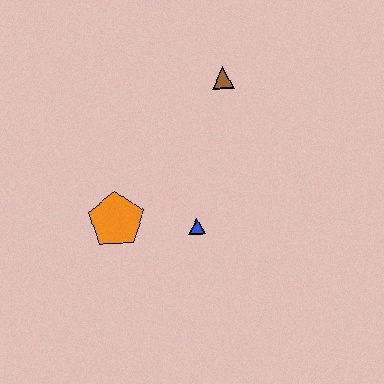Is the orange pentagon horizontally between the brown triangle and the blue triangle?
No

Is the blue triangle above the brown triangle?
No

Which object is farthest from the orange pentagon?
The brown triangle is farthest from the orange pentagon.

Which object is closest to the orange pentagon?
The blue triangle is closest to the orange pentagon.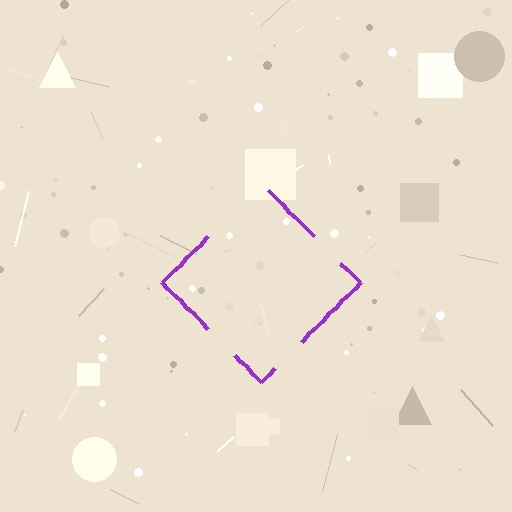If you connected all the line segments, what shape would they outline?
They would outline a diamond.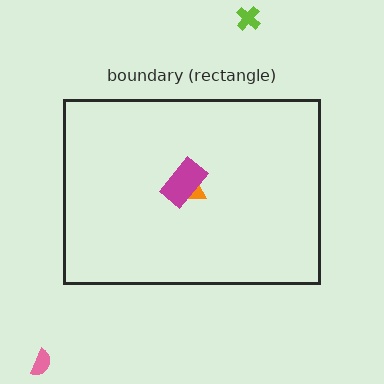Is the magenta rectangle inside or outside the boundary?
Inside.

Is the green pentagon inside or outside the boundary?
Inside.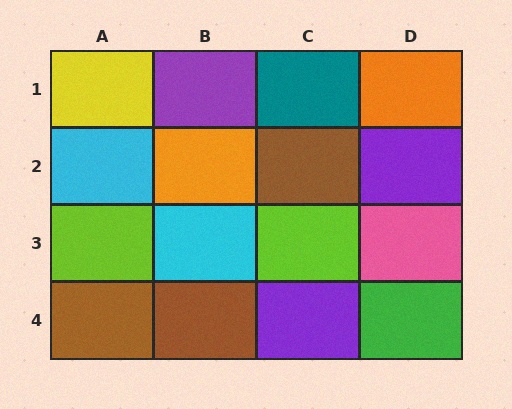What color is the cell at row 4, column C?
Purple.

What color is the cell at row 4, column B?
Brown.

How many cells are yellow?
1 cell is yellow.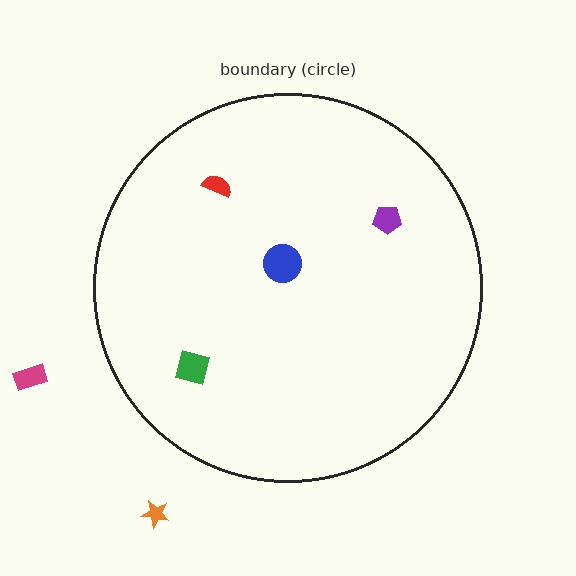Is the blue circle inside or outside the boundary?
Inside.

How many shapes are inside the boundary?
4 inside, 2 outside.